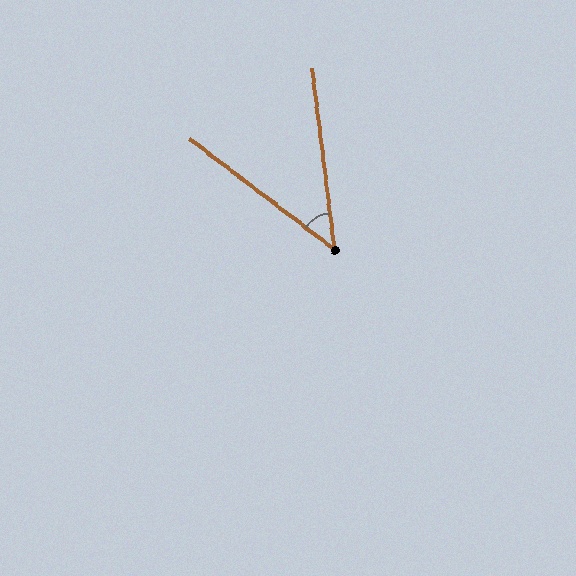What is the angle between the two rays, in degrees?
Approximately 46 degrees.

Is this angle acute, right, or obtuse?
It is acute.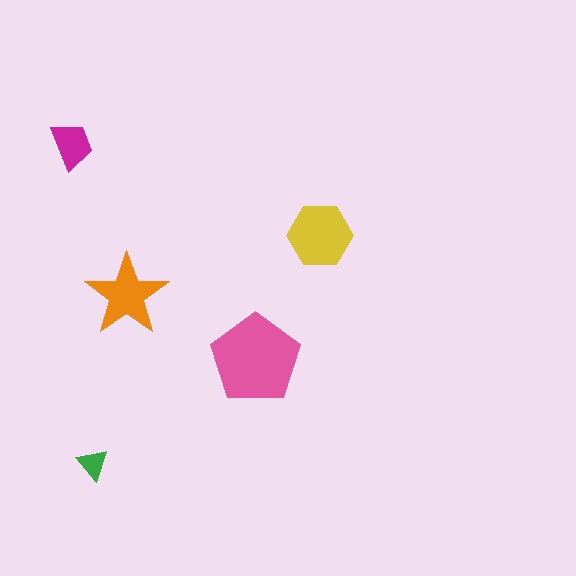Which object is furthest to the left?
The magenta trapezoid is leftmost.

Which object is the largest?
The pink pentagon.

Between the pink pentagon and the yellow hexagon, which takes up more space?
The pink pentagon.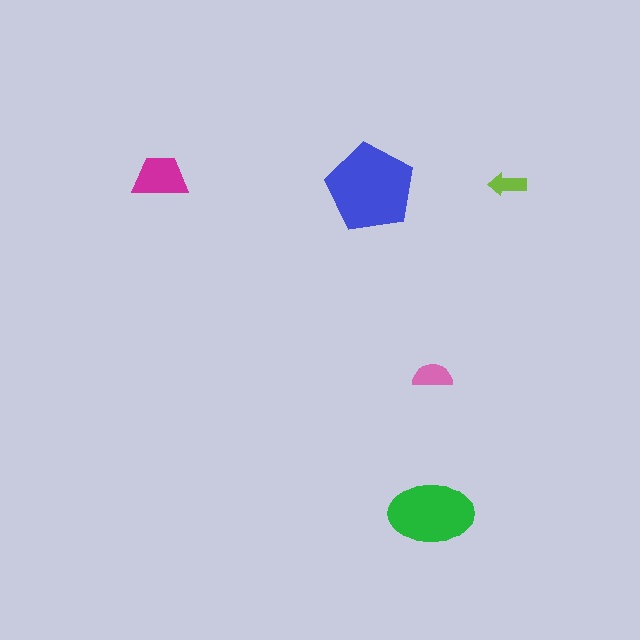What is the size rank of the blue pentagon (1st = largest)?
1st.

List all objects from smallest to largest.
The lime arrow, the pink semicircle, the magenta trapezoid, the green ellipse, the blue pentagon.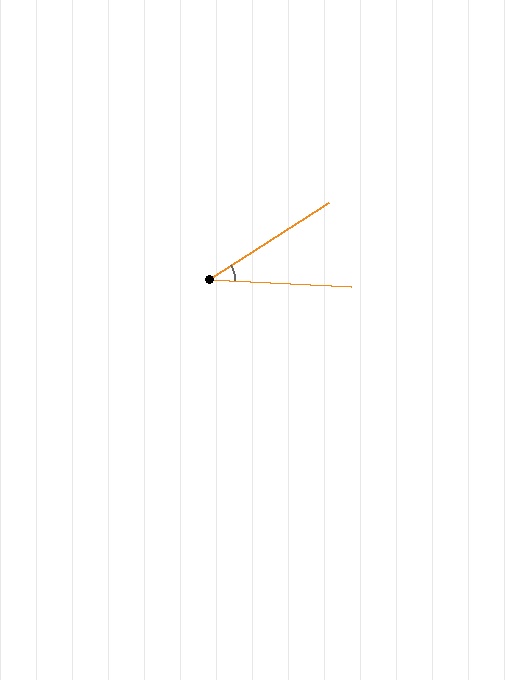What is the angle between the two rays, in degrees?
Approximately 35 degrees.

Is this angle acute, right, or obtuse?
It is acute.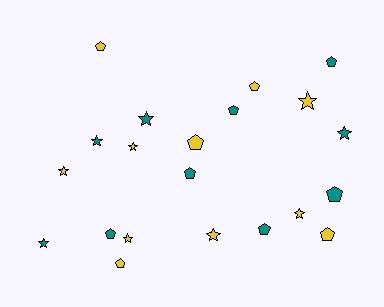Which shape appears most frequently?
Pentagon, with 11 objects.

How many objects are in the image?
There are 21 objects.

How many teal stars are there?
There are 4 teal stars.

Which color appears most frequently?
Yellow, with 11 objects.